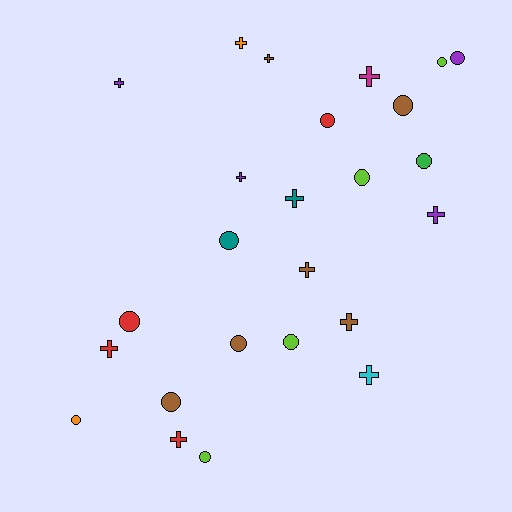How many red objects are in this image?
There are 4 red objects.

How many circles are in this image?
There are 13 circles.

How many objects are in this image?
There are 25 objects.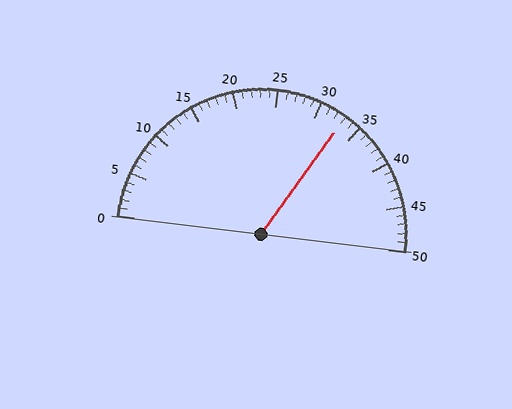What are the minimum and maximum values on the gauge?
The gauge ranges from 0 to 50.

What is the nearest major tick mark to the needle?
The nearest major tick mark is 35.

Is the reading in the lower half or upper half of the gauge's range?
The reading is in the upper half of the range (0 to 50).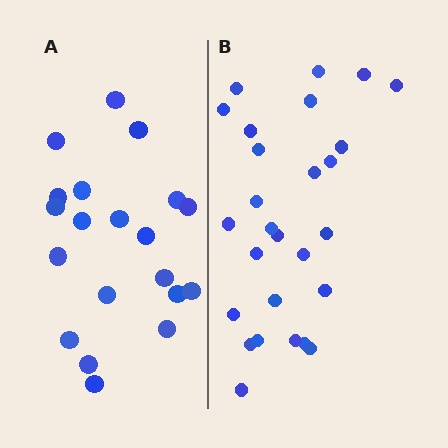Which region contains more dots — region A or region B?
Region B (the right region) has more dots.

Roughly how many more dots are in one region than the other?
Region B has roughly 8 or so more dots than region A.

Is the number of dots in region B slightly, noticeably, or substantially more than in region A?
Region B has noticeably more, but not dramatically so. The ratio is roughly 1.4 to 1.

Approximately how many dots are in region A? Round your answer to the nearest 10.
About 20 dots.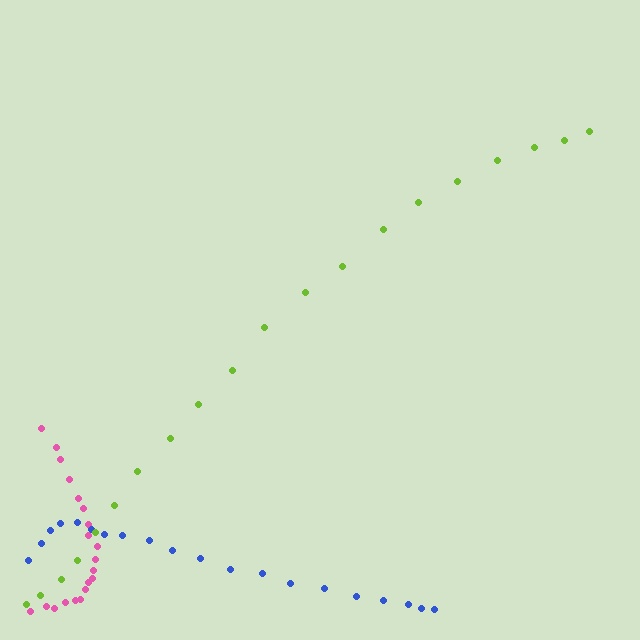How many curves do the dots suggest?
There are 3 distinct paths.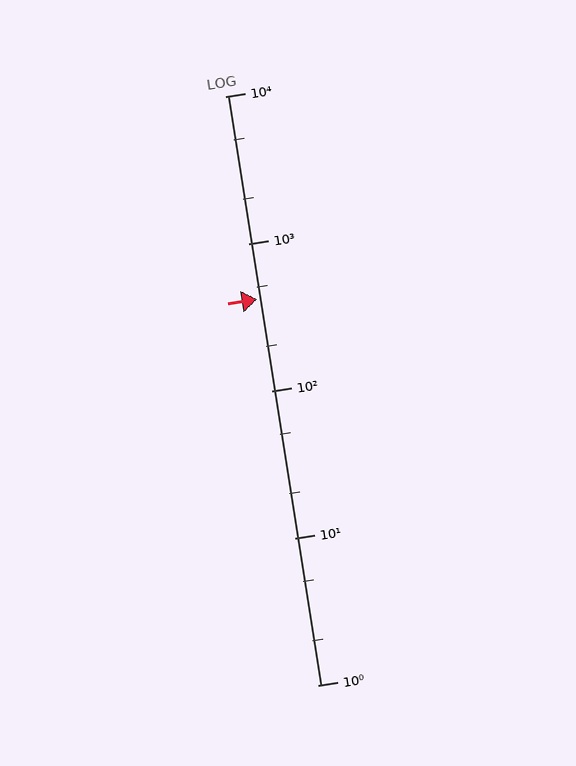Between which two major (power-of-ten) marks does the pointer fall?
The pointer is between 100 and 1000.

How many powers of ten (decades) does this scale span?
The scale spans 4 decades, from 1 to 10000.